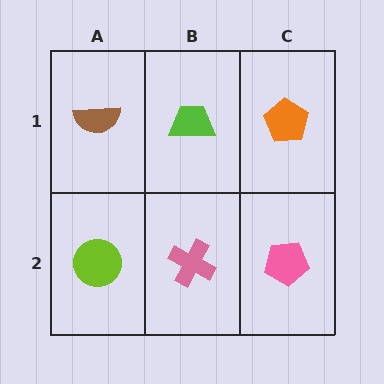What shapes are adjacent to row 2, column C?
An orange pentagon (row 1, column C), a pink cross (row 2, column B).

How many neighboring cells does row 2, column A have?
2.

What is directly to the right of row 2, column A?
A pink cross.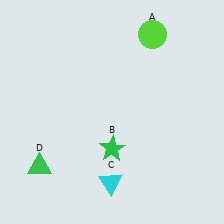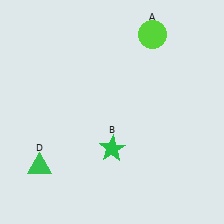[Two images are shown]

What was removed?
The cyan triangle (C) was removed in Image 2.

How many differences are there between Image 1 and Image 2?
There is 1 difference between the two images.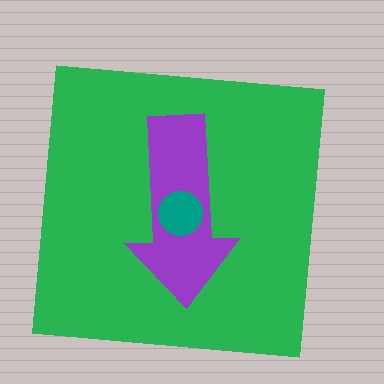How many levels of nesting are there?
3.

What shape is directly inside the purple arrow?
The teal circle.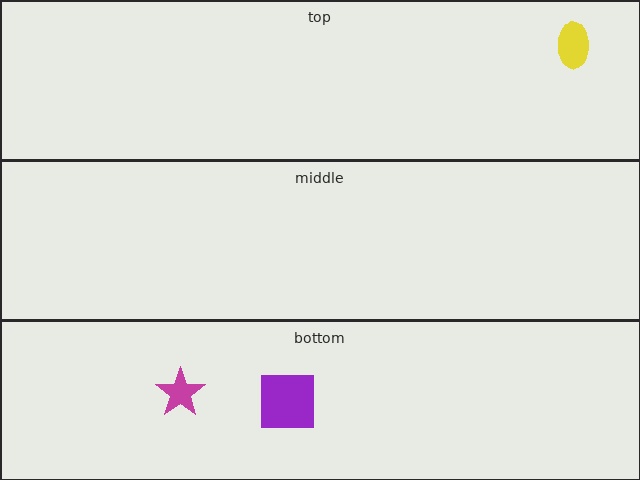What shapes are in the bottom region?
The purple square, the magenta star.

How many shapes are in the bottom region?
2.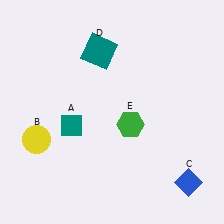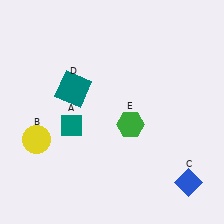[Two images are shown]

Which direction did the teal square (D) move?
The teal square (D) moved down.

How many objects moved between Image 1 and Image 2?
1 object moved between the two images.